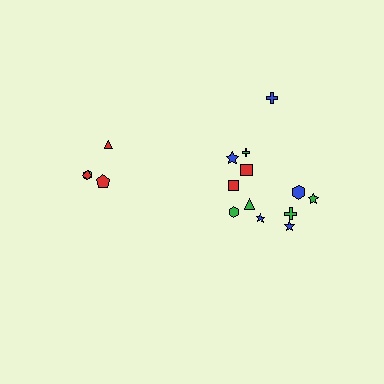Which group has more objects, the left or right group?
The right group.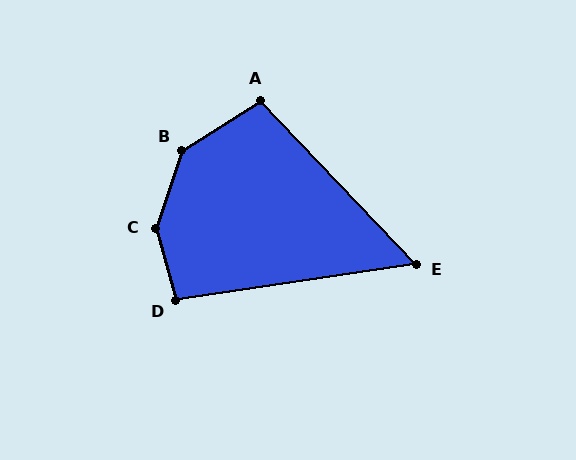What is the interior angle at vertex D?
Approximately 97 degrees (obtuse).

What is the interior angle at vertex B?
Approximately 141 degrees (obtuse).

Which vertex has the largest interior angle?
C, at approximately 145 degrees.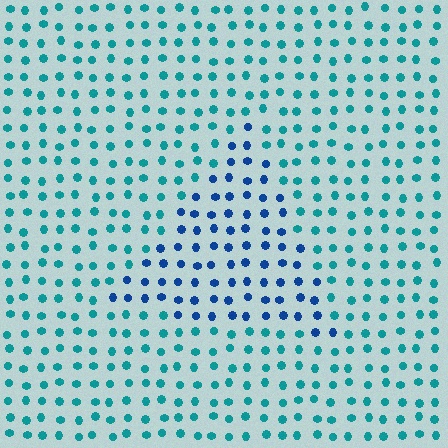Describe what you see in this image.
The image is filled with small teal elements in a uniform arrangement. A triangle-shaped region is visible where the elements are tinted to a slightly different hue, forming a subtle color boundary.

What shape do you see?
I see a triangle.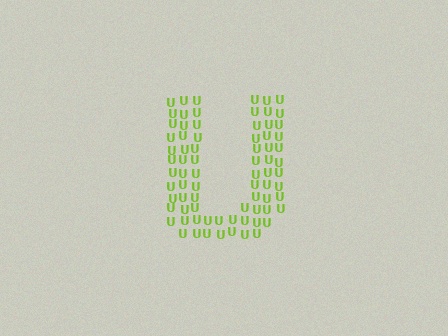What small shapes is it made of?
It is made of small letter U's.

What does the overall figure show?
The overall figure shows the letter U.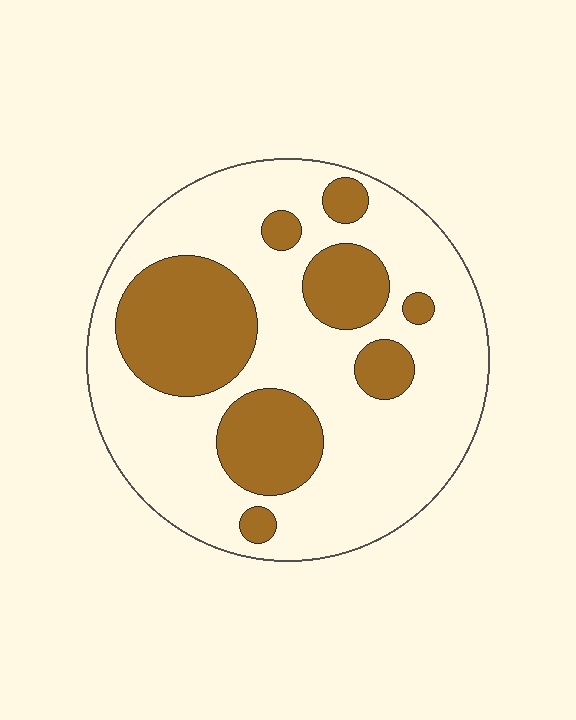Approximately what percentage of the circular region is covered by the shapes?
Approximately 30%.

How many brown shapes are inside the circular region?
8.